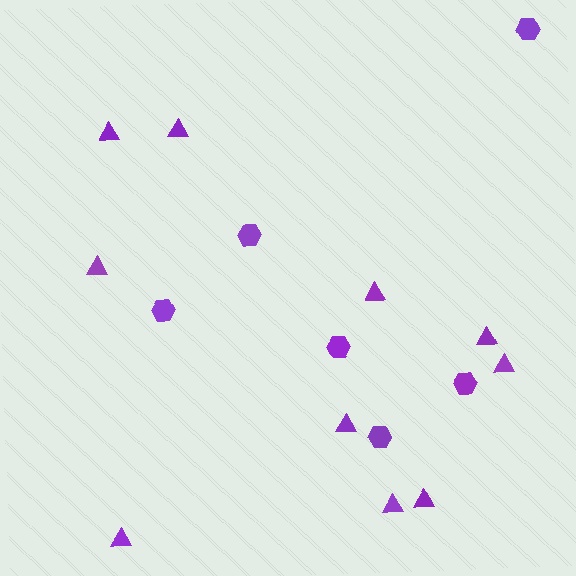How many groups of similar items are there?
There are 2 groups: one group of hexagons (6) and one group of triangles (10).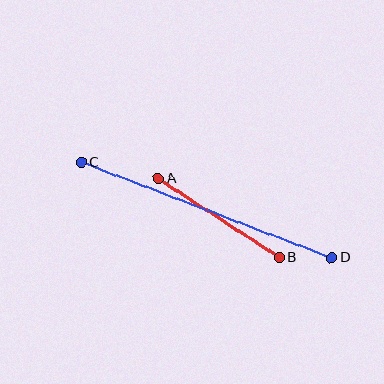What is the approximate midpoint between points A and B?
The midpoint is at approximately (219, 218) pixels.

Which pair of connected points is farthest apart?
Points C and D are farthest apart.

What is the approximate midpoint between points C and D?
The midpoint is at approximately (206, 210) pixels.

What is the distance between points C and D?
The distance is approximately 268 pixels.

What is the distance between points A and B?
The distance is approximately 145 pixels.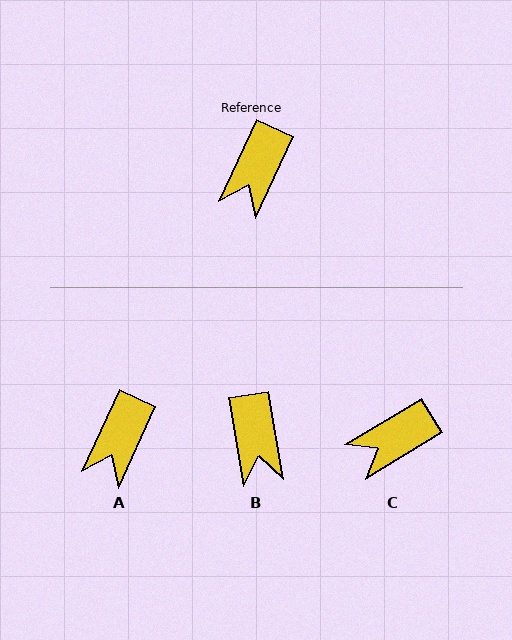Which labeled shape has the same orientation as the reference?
A.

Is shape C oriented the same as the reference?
No, it is off by about 34 degrees.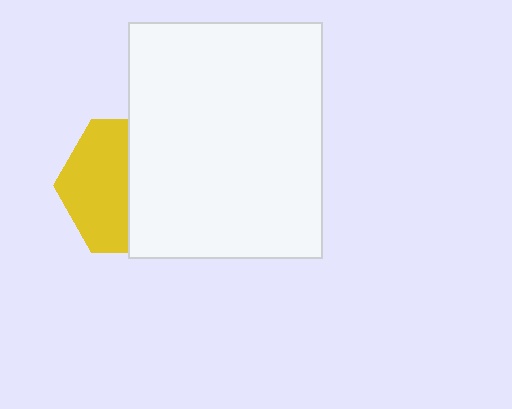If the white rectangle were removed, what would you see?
You would see the complete yellow hexagon.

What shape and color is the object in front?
The object in front is a white rectangle.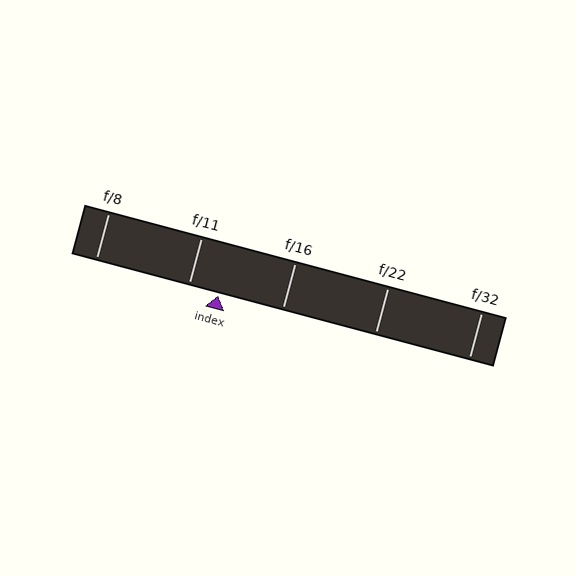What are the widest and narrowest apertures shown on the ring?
The widest aperture shown is f/8 and the narrowest is f/32.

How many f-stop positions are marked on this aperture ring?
There are 5 f-stop positions marked.